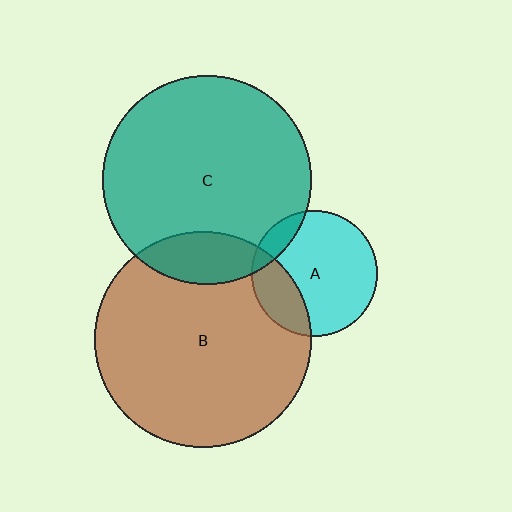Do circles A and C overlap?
Yes.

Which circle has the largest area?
Circle B (brown).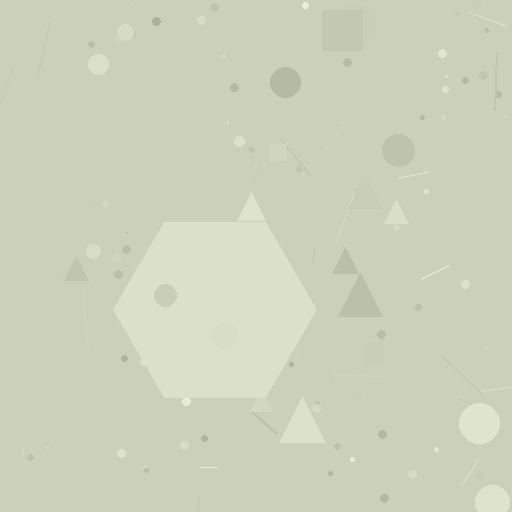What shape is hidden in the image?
A hexagon is hidden in the image.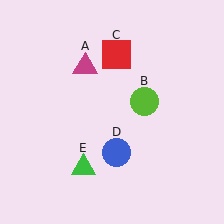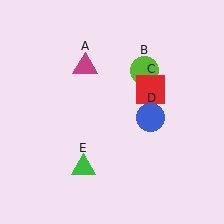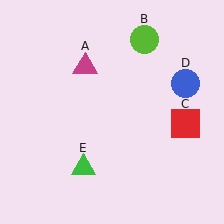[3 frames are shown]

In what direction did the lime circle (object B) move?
The lime circle (object B) moved up.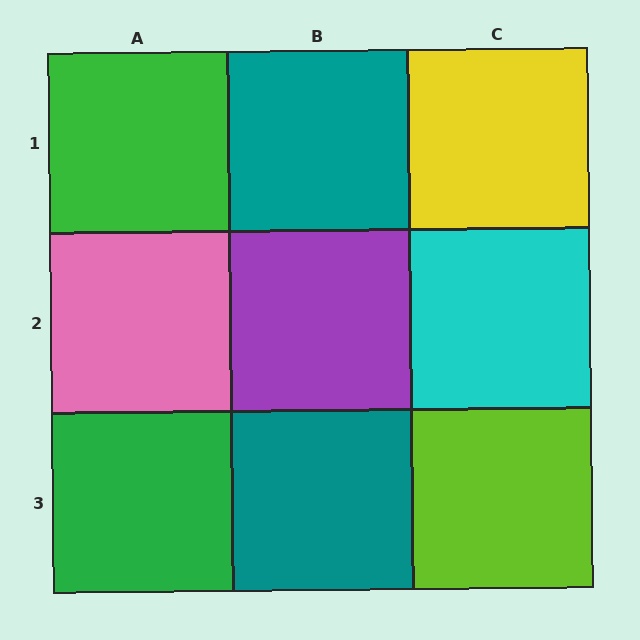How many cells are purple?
1 cell is purple.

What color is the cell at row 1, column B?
Teal.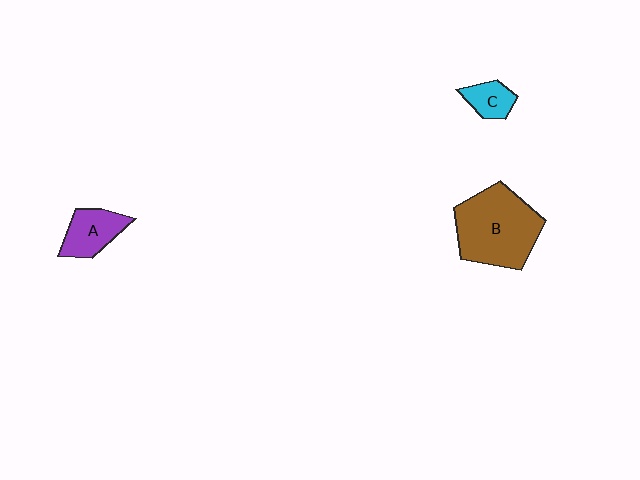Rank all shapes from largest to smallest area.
From largest to smallest: B (brown), A (purple), C (cyan).